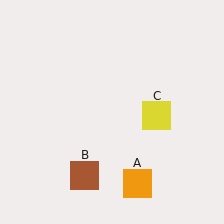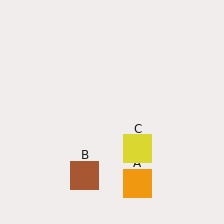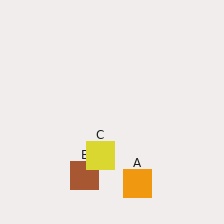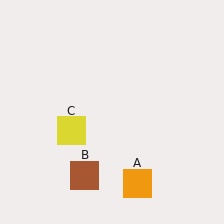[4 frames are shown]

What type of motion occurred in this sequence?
The yellow square (object C) rotated clockwise around the center of the scene.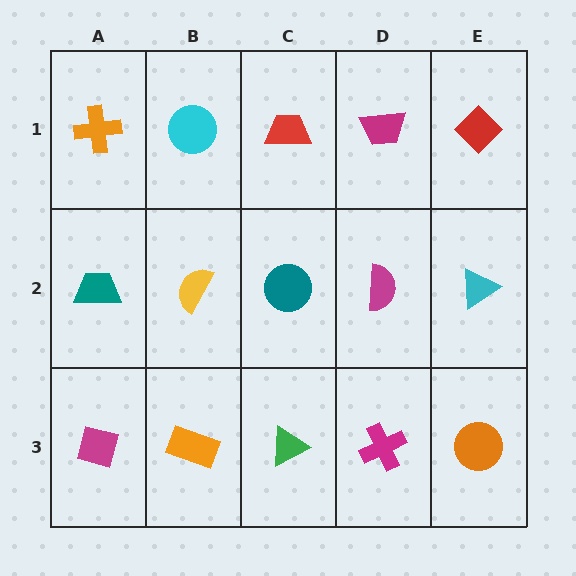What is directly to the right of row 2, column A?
A yellow semicircle.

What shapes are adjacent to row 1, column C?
A teal circle (row 2, column C), a cyan circle (row 1, column B), a magenta trapezoid (row 1, column D).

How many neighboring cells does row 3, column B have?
3.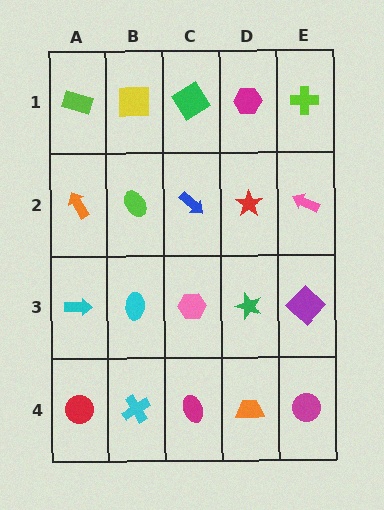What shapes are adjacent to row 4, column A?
A cyan arrow (row 3, column A), a cyan cross (row 4, column B).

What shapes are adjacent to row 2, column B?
A yellow square (row 1, column B), a cyan ellipse (row 3, column B), an orange arrow (row 2, column A), a blue arrow (row 2, column C).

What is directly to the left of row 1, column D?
A green diamond.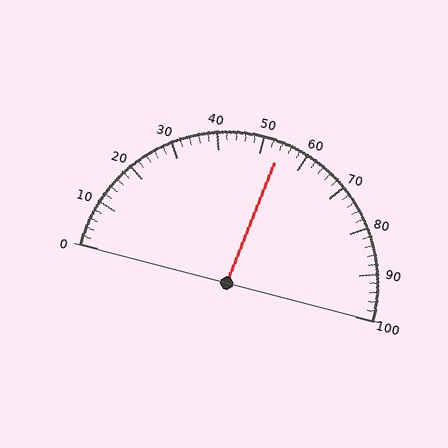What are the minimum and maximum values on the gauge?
The gauge ranges from 0 to 100.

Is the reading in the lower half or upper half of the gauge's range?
The reading is in the upper half of the range (0 to 100).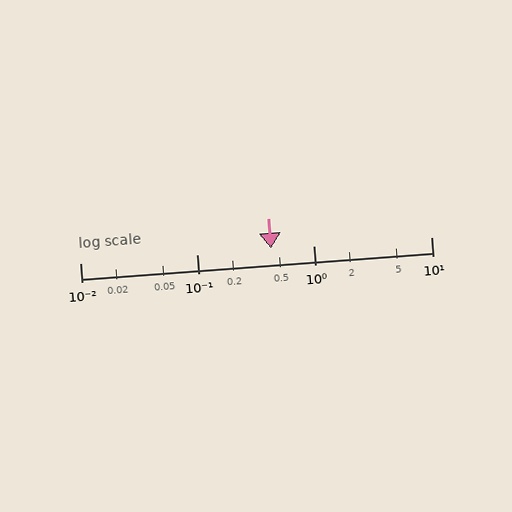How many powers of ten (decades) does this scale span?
The scale spans 3 decades, from 0.01 to 10.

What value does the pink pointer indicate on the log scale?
The pointer indicates approximately 0.43.